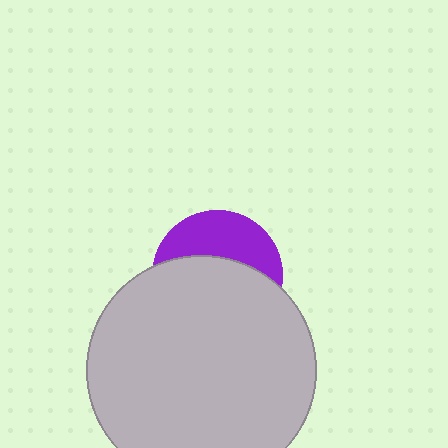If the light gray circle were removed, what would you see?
You would see the complete purple circle.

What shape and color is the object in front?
The object in front is a light gray circle.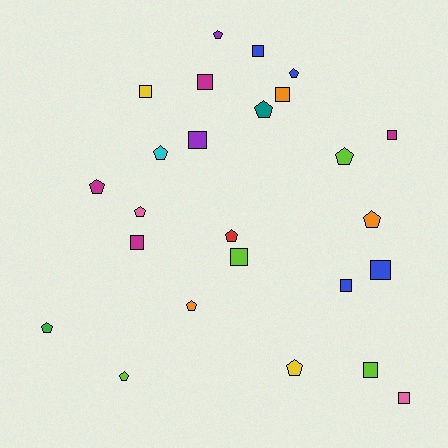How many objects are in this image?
There are 25 objects.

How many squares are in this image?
There are 12 squares.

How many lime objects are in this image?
There are 4 lime objects.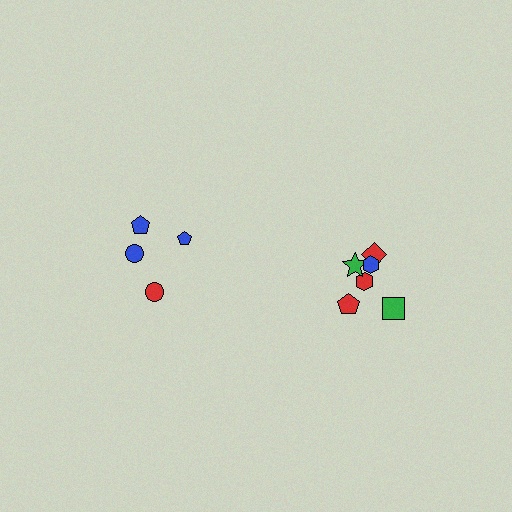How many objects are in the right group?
There are 6 objects.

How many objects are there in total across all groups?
There are 10 objects.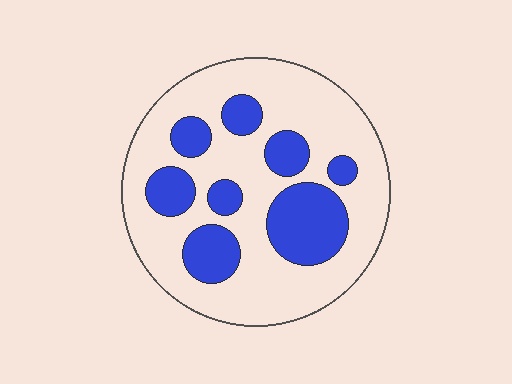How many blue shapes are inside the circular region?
8.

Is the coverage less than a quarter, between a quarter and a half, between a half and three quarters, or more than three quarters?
Between a quarter and a half.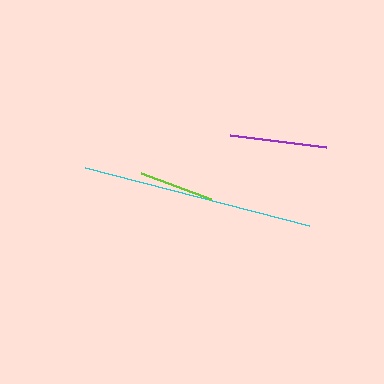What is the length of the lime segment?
The lime segment is approximately 74 pixels long.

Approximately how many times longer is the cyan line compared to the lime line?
The cyan line is approximately 3.1 times the length of the lime line.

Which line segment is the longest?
The cyan line is the longest at approximately 231 pixels.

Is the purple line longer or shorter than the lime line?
The purple line is longer than the lime line.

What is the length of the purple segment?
The purple segment is approximately 97 pixels long.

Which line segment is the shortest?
The lime line is the shortest at approximately 74 pixels.